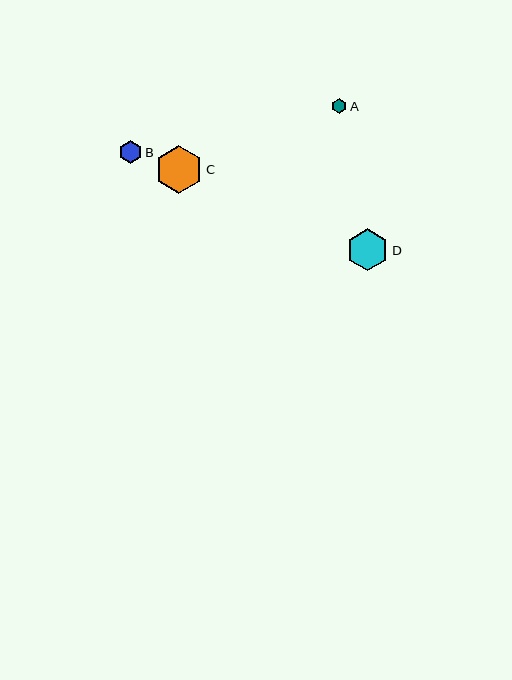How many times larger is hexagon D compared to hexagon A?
Hexagon D is approximately 2.7 times the size of hexagon A.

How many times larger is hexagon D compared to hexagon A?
Hexagon D is approximately 2.7 times the size of hexagon A.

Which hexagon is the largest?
Hexagon C is the largest with a size of approximately 48 pixels.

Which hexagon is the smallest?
Hexagon A is the smallest with a size of approximately 15 pixels.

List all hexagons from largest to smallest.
From largest to smallest: C, D, B, A.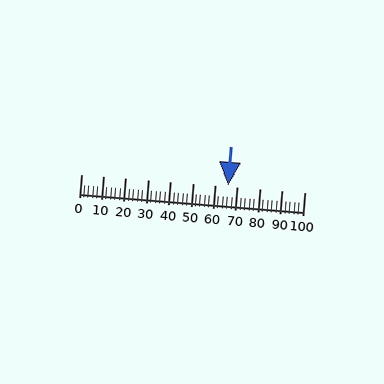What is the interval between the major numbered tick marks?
The major tick marks are spaced 10 units apart.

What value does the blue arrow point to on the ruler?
The blue arrow points to approximately 66.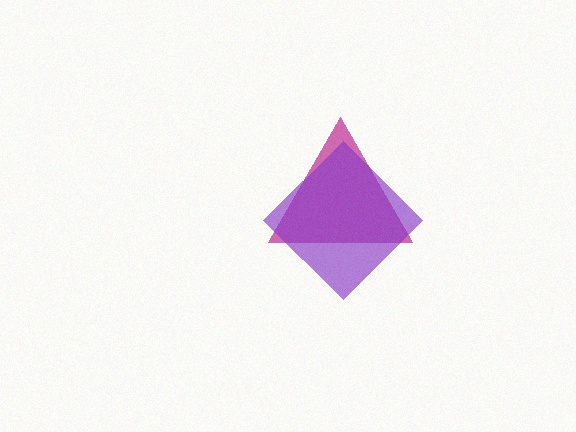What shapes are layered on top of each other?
The layered shapes are: a magenta triangle, a purple diamond.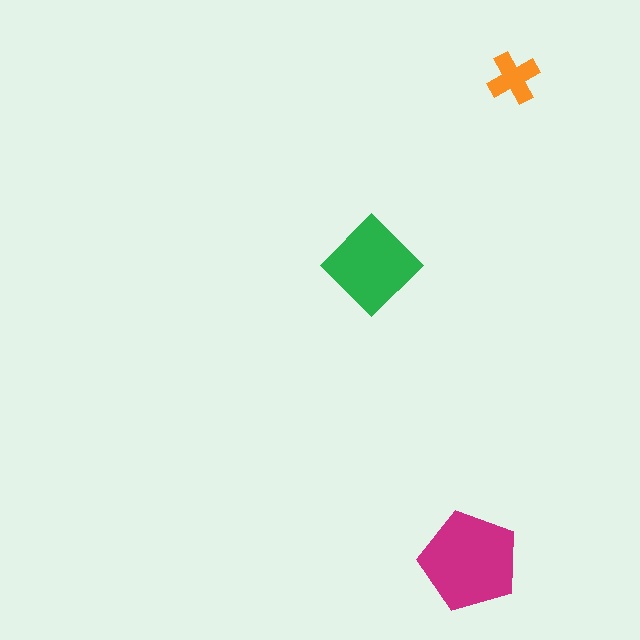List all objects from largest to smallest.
The magenta pentagon, the green diamond, the orange cross.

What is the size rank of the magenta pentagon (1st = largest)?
1st.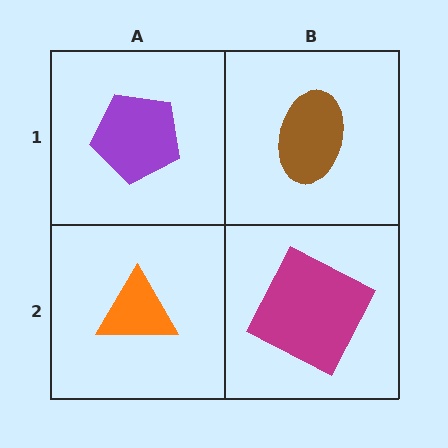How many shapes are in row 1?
2 shapes.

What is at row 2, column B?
A magenta square.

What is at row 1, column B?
A brown ellipse.